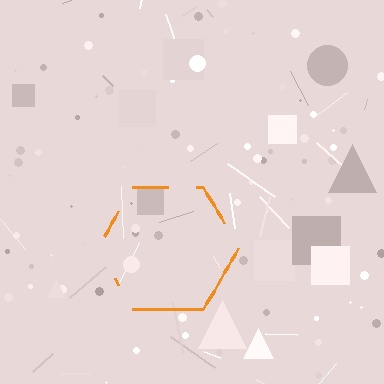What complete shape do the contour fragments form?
The contour fragments form a hexagon.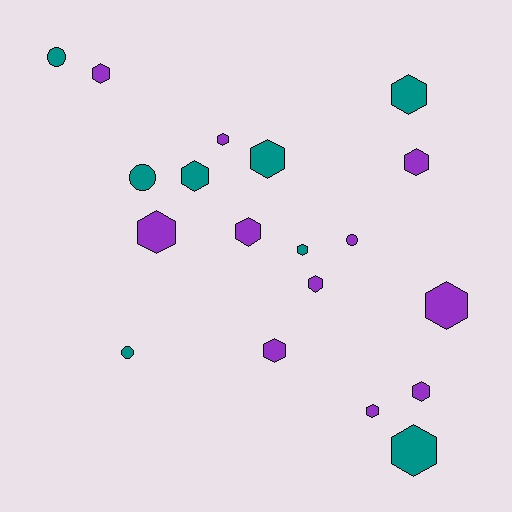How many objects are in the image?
There are 19 objects.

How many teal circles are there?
There are 3 teal circles.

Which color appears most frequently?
Purple, with 11 objects.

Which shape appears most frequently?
Hexagon, with 15 objects.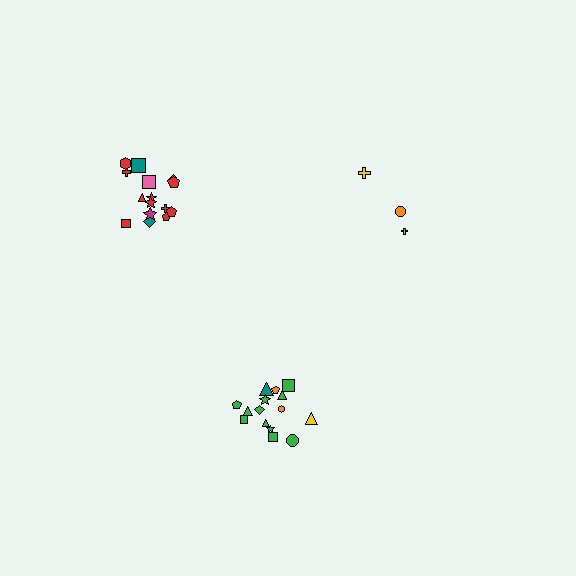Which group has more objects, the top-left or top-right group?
The top-left group.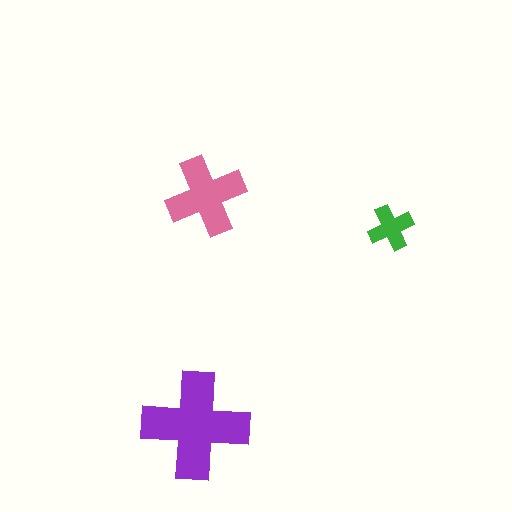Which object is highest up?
The pink cross is topmost.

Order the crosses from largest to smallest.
the purple one, the pink one, the green one.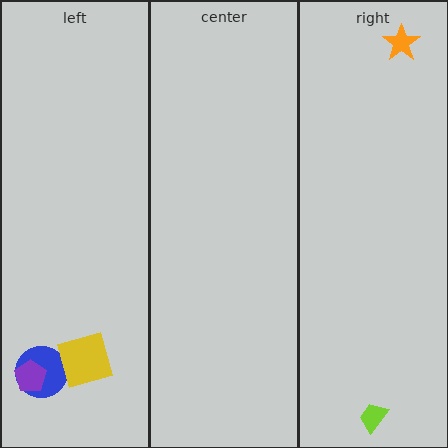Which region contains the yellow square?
The left region.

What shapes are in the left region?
The blue circle, the purple pentagon, the yellow square.